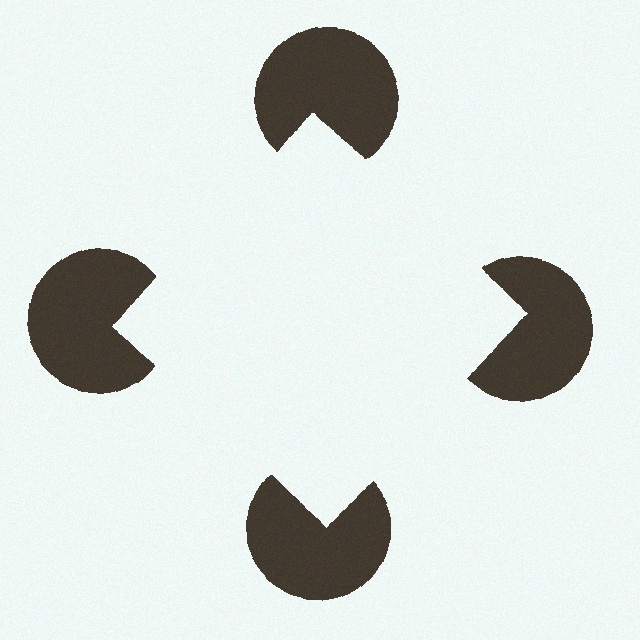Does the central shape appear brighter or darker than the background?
It typically appears slightly brighter than the background, even though no actual brightness change is drawn.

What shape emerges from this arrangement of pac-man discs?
An illusory square — its edges are inferred from the aligned wedge cuts in the pac-man discs, not physically drawn.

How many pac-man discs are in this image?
There are 4 — one at each vertex of the illusory square.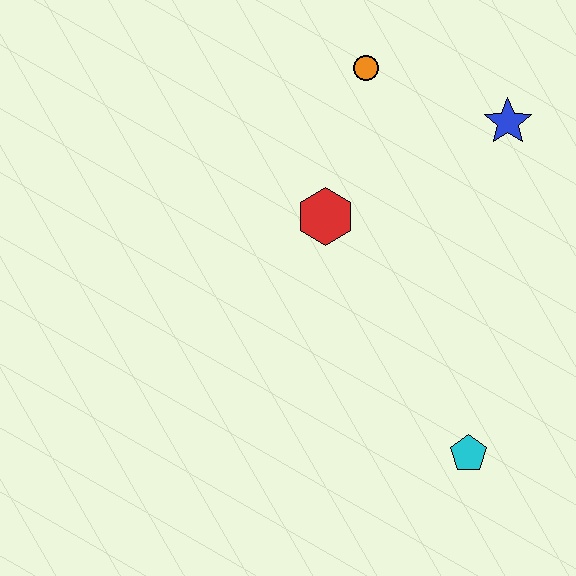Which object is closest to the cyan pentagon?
The red hexagon is closest to the cyan pentagon.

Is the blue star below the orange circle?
Yes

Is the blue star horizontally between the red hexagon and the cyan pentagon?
No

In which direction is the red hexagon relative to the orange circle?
The red hexagon is below the orange circle.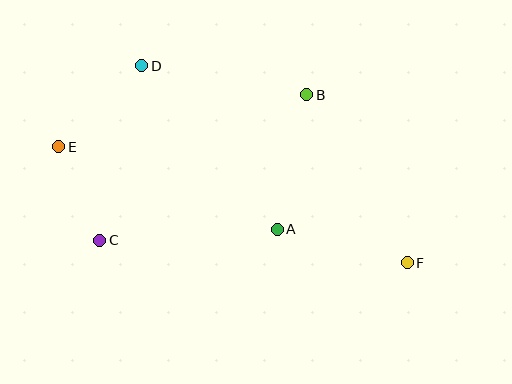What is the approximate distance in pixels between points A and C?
The distance between A and C is approximately 178 pixels.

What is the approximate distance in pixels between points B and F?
The distance between B and F is approximately 195 pixels.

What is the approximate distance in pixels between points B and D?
The distance between B and D is approximately 168 pixels.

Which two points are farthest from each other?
Points E and F are farthest from each other.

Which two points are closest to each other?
Points C and E are closest to each other.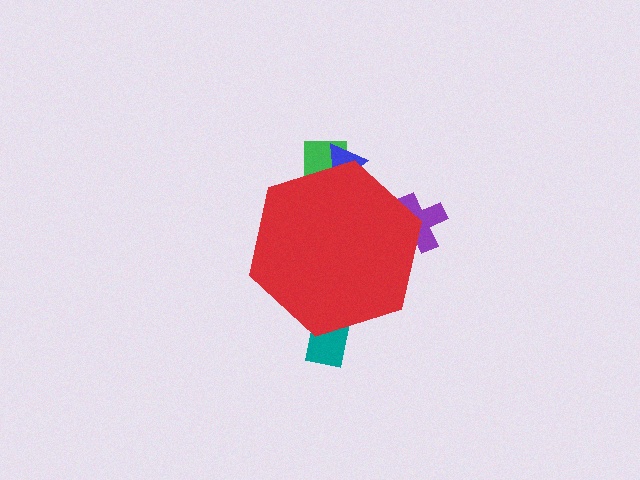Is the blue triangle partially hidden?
Yes, the blue triangle is partially hidden behind the red hexagon.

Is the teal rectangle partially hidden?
Yes, the teal rectangle is partially hidden behind the red hexagon.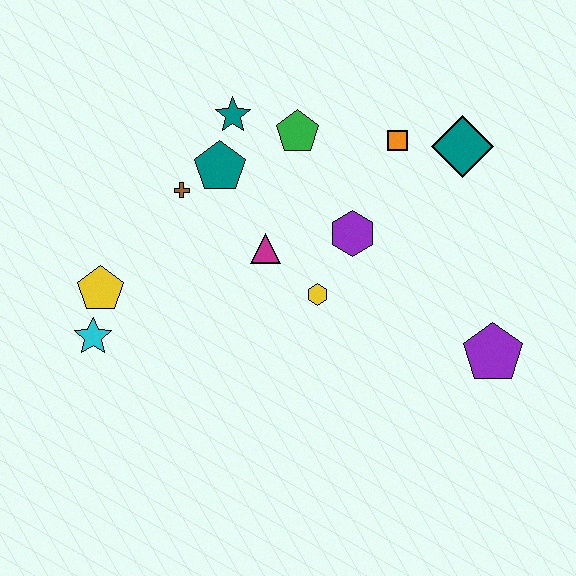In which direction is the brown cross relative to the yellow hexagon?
The brown cross is to the left of the yellow hexagon.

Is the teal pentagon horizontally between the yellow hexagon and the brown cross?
Yes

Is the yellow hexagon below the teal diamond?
Yes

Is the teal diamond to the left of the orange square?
No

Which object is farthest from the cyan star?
The teal diamond is farthest from the cyan star.